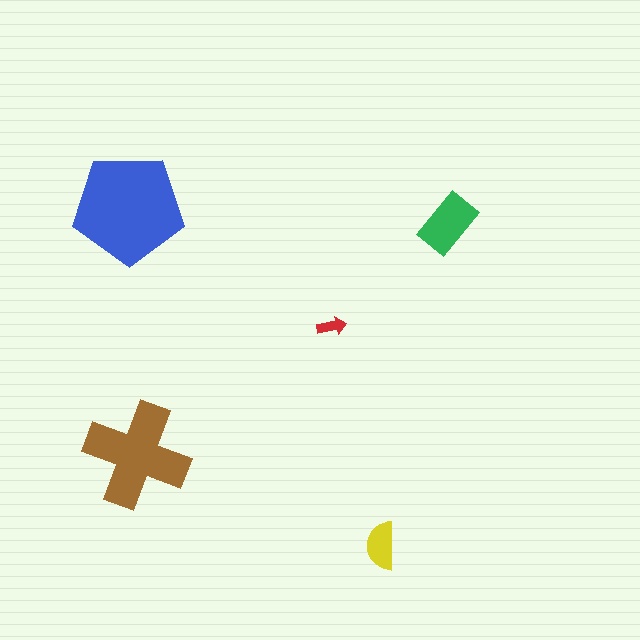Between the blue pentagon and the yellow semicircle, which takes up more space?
The blue pentagon.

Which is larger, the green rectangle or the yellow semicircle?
The green rectangle.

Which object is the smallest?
The red arrow.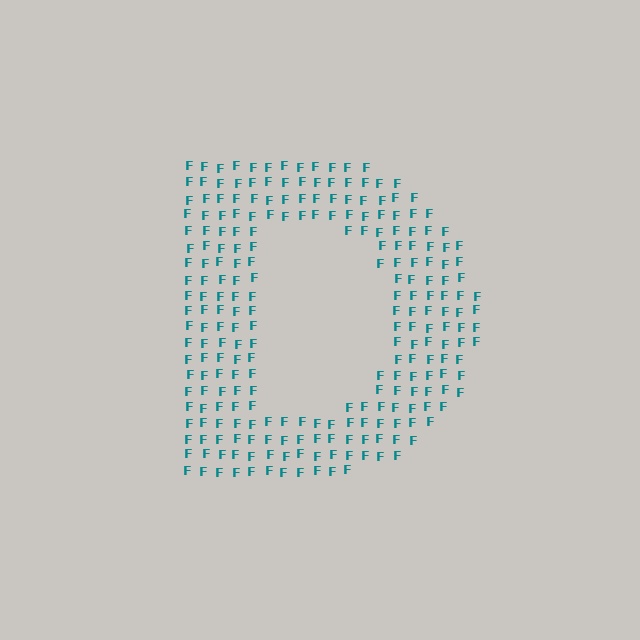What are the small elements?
The small elements are letter F's.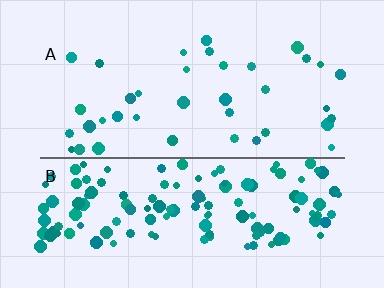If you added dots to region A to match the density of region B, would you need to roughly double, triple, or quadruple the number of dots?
Approximately quadruple.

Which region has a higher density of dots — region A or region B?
B (the bottom).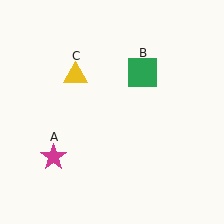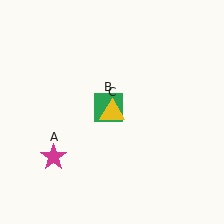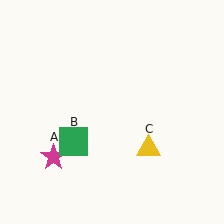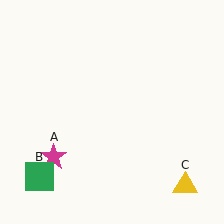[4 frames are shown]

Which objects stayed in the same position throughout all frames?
Magenta star (object A) remained stationary.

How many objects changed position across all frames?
2 objects changed position: green square (object B), yellow triangle (object C).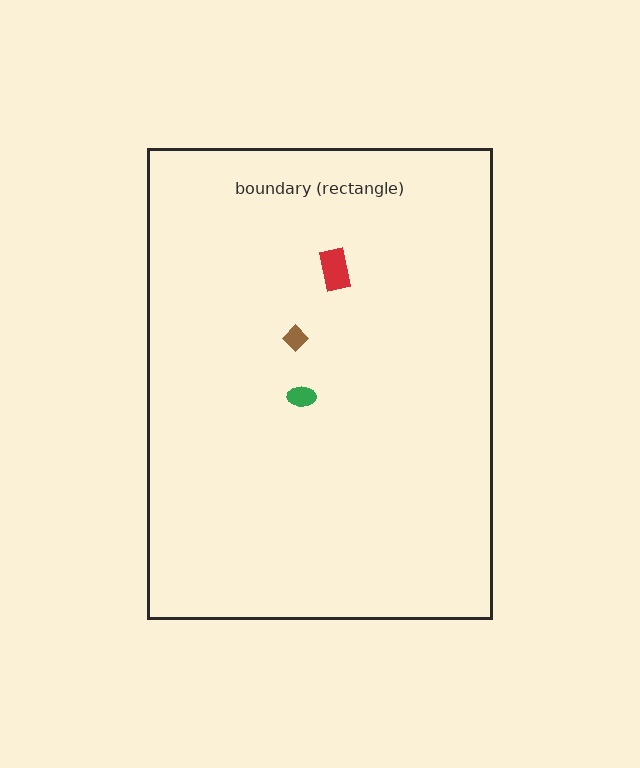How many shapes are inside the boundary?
3 inside, 0 outside.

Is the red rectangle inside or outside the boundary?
Inside.